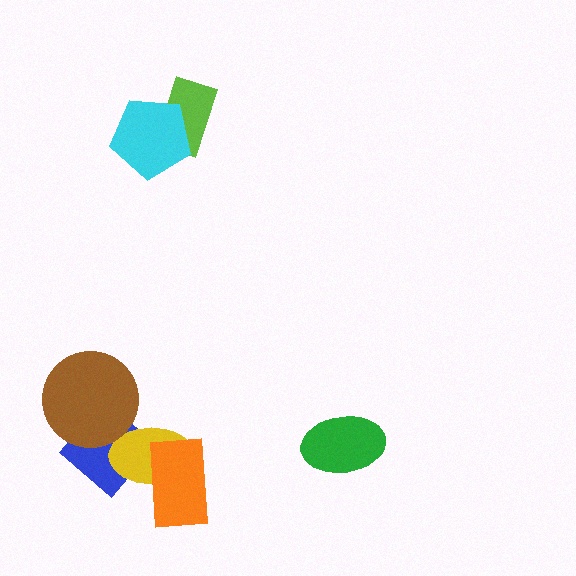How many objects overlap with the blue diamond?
2 objects overlap with the blue diamond.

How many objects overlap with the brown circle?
1 object overlaps with the brown circle.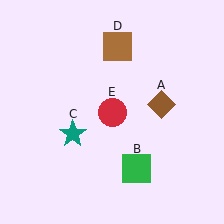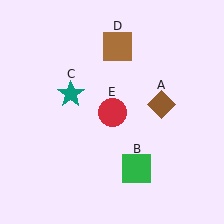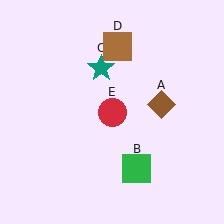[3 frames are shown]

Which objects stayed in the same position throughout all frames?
Brown diamond (object A) and green square (object B) and brown square (object D) and red circle (object E) remained stationary.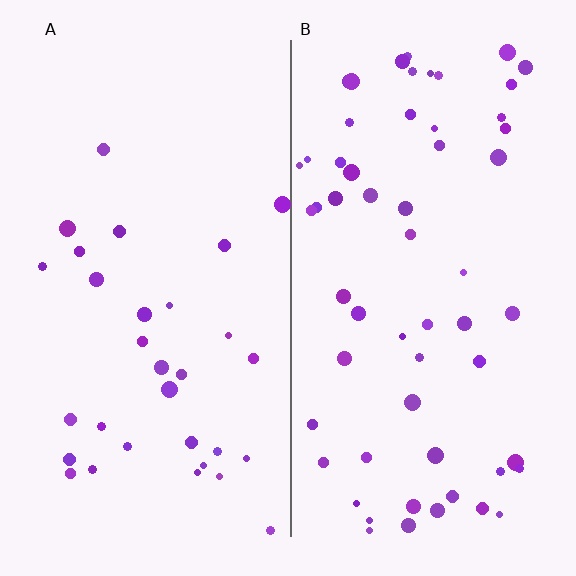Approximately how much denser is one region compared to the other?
Approximately 1.9× — region B over region A.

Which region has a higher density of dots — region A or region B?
B (the right).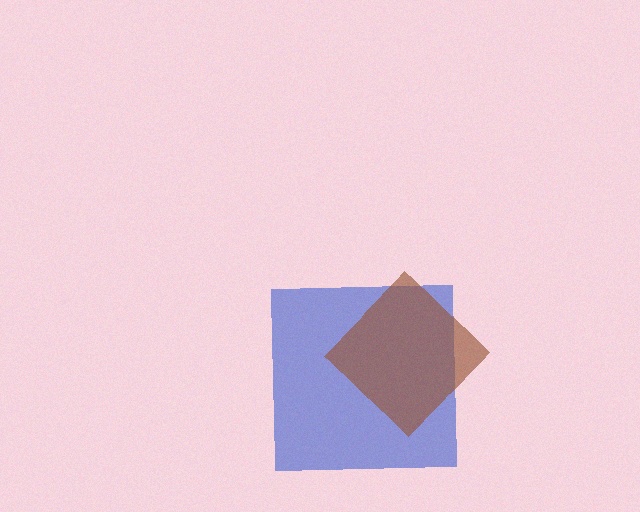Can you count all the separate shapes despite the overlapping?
Yes, there are 2 separate shapes.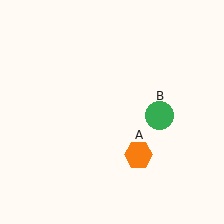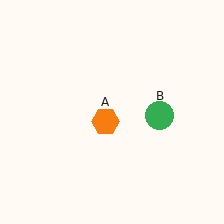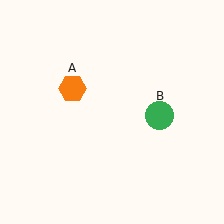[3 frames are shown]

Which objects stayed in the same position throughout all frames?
Green circle (object B) remained stationary.